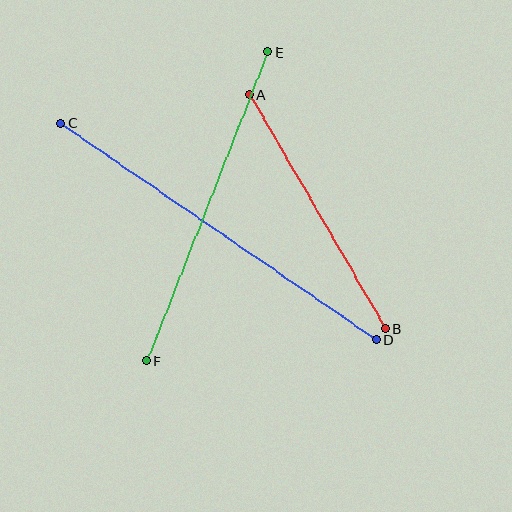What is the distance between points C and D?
The distance is approximately 382 pixels.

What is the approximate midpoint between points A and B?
The midpoint is at approximately (317, 212) pixels.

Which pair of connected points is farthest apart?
Points C and D are farthest apart.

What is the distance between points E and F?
The distance is approximately 332 pixels.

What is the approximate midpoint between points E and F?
The midpoint is at approximately (207, 206) pixels.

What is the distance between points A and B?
The distance is approximately 270 pixels.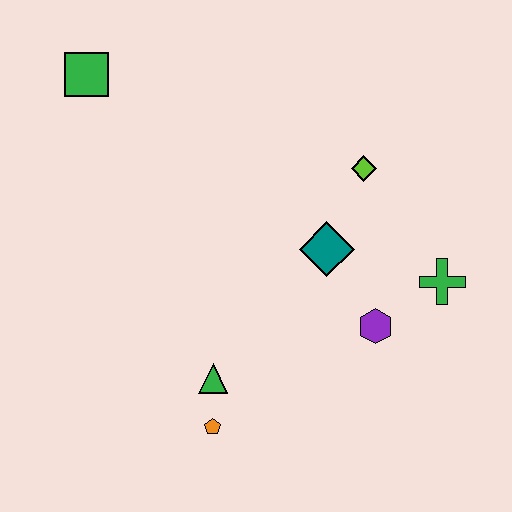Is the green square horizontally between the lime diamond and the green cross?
No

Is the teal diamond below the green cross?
No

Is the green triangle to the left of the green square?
No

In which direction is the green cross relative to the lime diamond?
The green cross is below the lime diamond.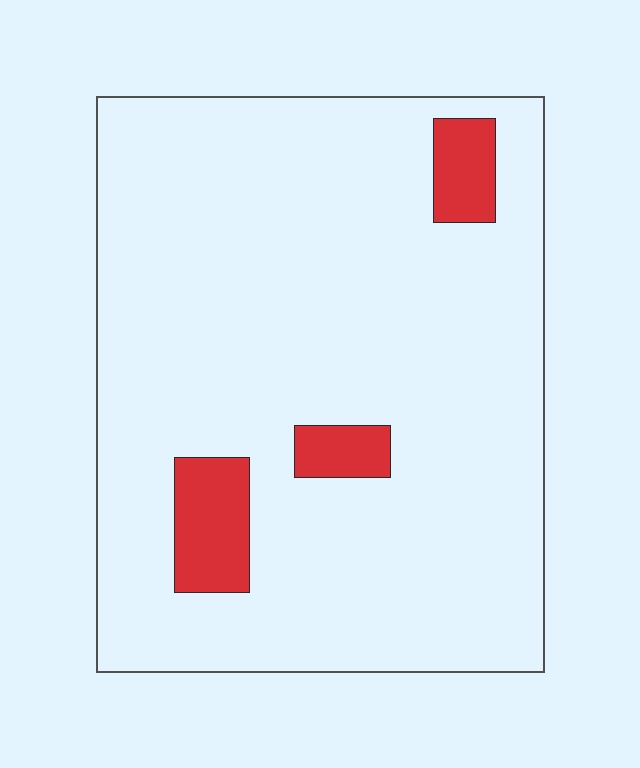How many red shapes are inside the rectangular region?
3.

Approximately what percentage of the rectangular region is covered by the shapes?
Approximately 10%.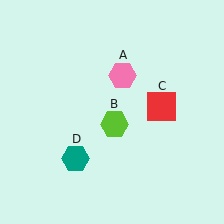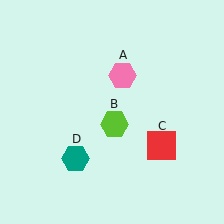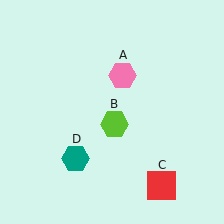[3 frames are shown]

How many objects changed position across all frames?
1 object changed position: red square (object C).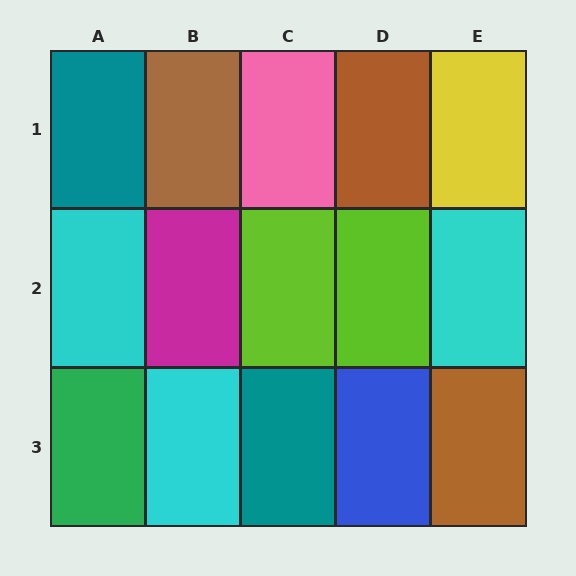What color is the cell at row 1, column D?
Brown.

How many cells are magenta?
1 cell is magenta.